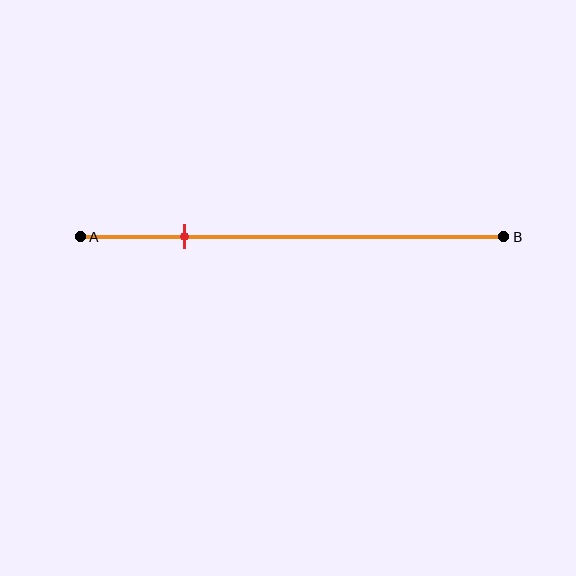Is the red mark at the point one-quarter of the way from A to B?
Yes, the mark is approximately at the one-quarter point.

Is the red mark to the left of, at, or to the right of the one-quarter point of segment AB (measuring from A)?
The red mark is approximately at the one-quarter point of segment AB.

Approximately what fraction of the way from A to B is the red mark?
The red mark is approximately 25% of the way from A to B.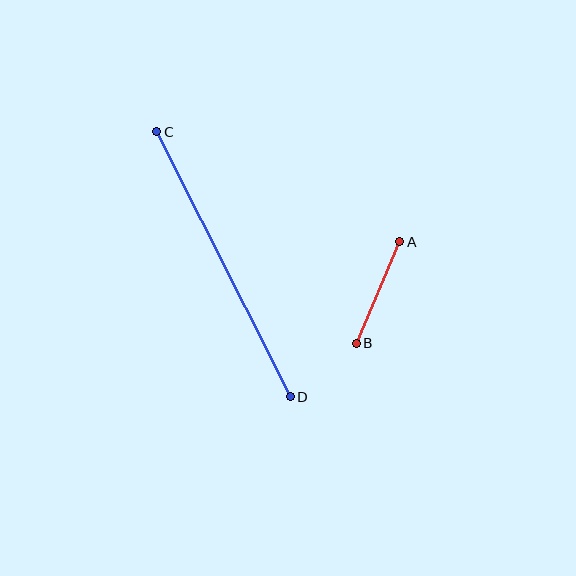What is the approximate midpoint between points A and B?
The midpoint is at approximately (378, 292) pixels.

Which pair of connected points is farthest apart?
Points C and D are farthest apart.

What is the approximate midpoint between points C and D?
The midpoint is at approximately (224, 264) pixels.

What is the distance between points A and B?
The distance is approximately 111 pixels.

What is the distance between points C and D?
The distance is approximately 297 pixels.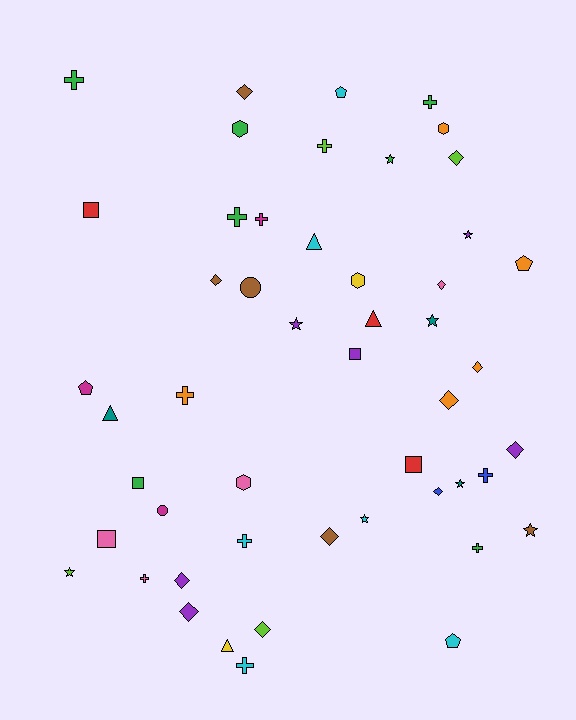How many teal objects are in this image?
There are 3 teal objects.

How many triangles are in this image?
There are 4 triangles.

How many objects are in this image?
There are 50 objects.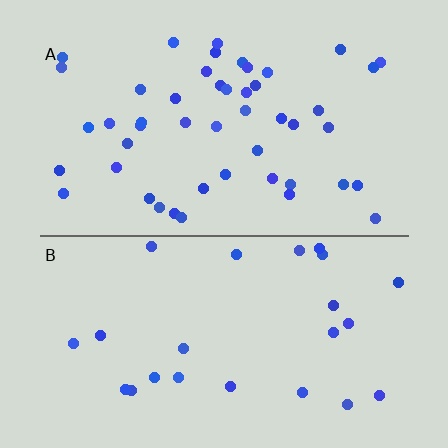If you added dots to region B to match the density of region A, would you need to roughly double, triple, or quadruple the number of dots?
Approximately double.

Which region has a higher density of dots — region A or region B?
A (the top).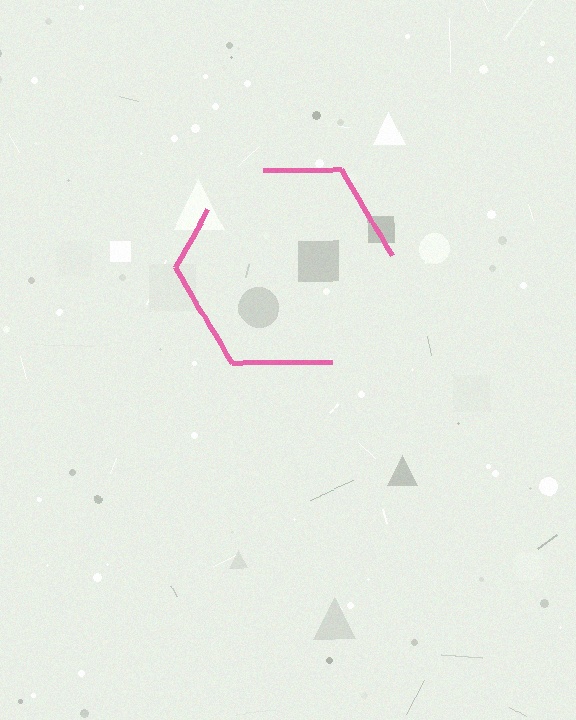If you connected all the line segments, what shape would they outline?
They would outline a hexagon.